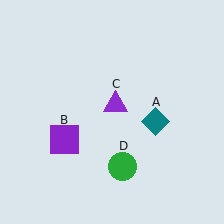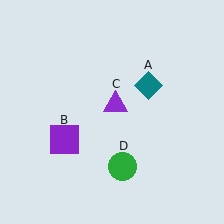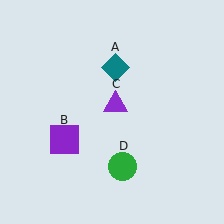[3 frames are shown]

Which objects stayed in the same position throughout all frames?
Purple square (object B) and purple triangle (object C) and green circle (object D) remained stationary.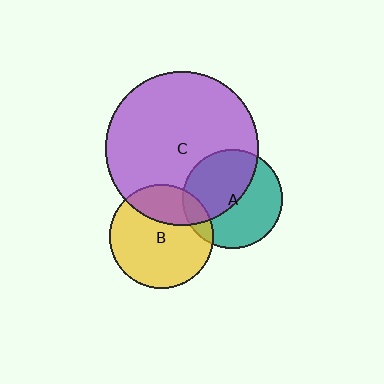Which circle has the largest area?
Circle C (purple).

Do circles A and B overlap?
Yes.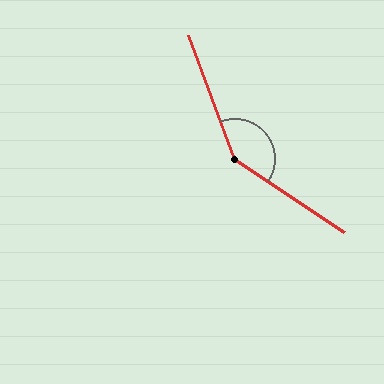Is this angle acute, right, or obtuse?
It is obtuse.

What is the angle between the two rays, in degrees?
Approximately 145 degrees.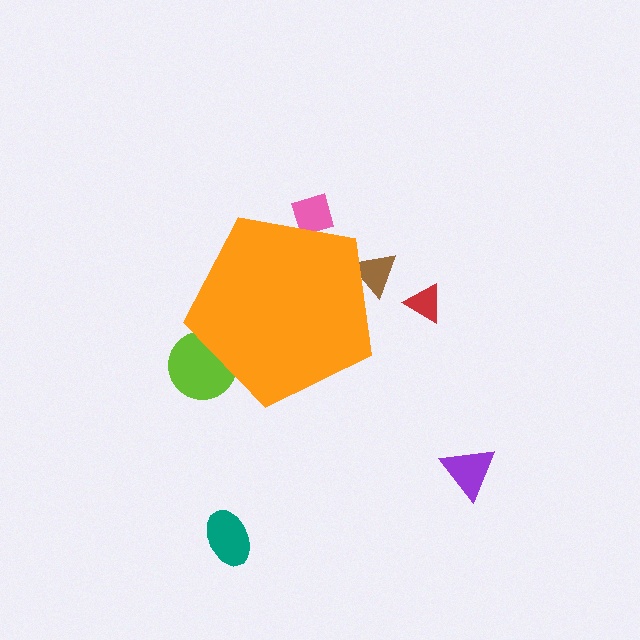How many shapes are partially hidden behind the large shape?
3 shapes are partially hidden.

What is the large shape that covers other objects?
An orange pentagon.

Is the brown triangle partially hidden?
Yes, the brown triangle is partially hidden behind the orange pentagon.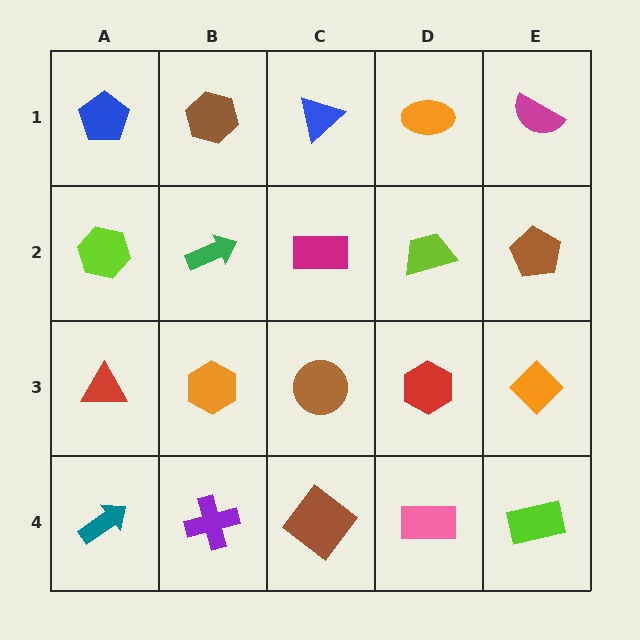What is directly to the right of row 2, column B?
A magenta rectangle.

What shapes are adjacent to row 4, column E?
An orange diamond (row 3, column E), a pink rectangle (row 4, column D).